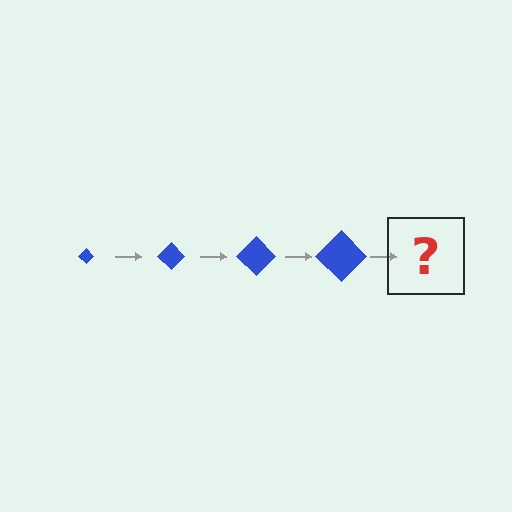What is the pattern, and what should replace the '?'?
The pattern is that the diamond gets progressively larger each step. The '?' should be a blue diamond, larger than the previous one.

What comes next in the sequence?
The next element should be a blue diamond, larger than the previous one.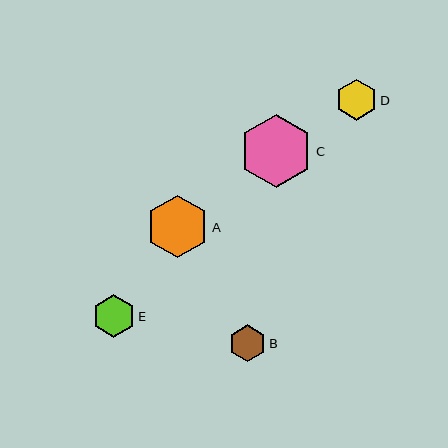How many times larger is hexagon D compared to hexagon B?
Hexagon D is approximately 1.1 times the size of hexagon B.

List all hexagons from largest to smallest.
From largest to smallest: C, A, E, D, B.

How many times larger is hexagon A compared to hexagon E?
Hexagon A is approximately 1.5 times the size of hexagon E.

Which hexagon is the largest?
Hexagon C is the largest with a size of approximately 73 pixels.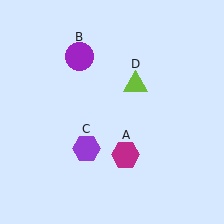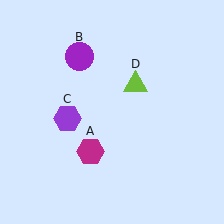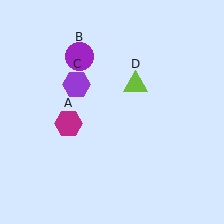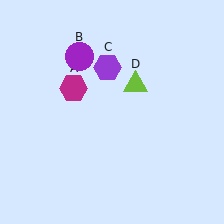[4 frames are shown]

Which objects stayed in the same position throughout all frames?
Purple circle (object B) and lime triangle (object D) remained stationary.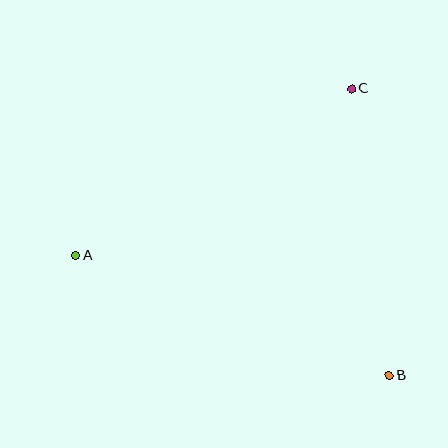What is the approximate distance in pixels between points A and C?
The distance between A and C is approximately 322 pixels.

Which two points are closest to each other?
Points B and C are closest to each other.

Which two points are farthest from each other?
Points A and B are farthest from each other.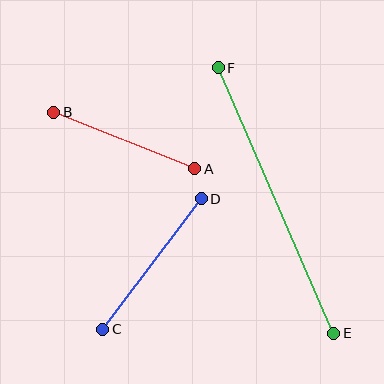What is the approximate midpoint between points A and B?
The midpoint is at approximately (124, 140) pixels.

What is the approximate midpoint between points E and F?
The midpoint is at approximately (276, 200) pixels.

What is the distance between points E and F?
The distance is approximately 289 pixels.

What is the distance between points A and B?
The distance is approximately 152 pixels.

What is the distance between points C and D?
The distance is approximately 163 pixels.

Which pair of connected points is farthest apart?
Points E and F are farthest apart.